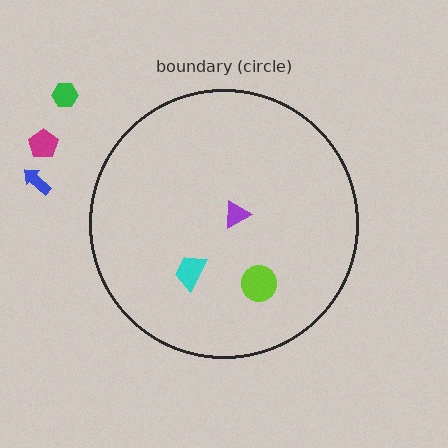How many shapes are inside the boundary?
3 inside, 3 outside.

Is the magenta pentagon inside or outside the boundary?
Outside.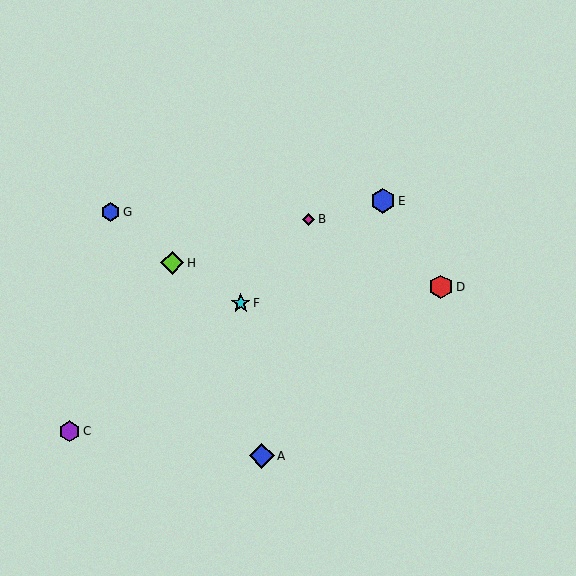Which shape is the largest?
The blue diamond (labeled A) is the largest.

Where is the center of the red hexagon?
The center of the red hexagon is at (441, 287).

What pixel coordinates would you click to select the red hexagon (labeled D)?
Click at (441, 287) to select the red hexagon D.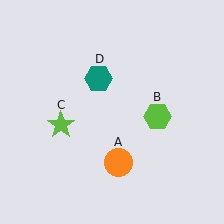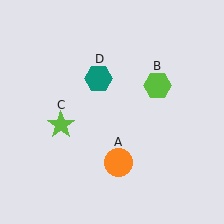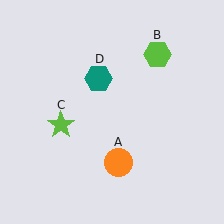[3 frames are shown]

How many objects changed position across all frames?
1 object changed position: lime hexagon (object B).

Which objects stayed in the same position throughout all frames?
Orange circle (object A) and lime star (object C) and teal hexagon (object D) remained stationary.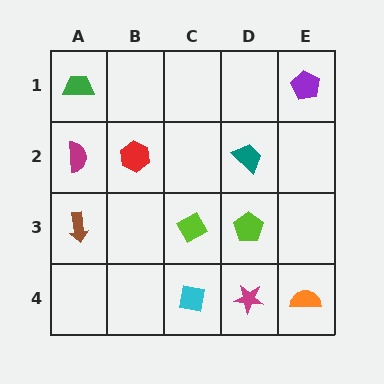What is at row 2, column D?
A teal trapezoid.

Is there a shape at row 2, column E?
No, that cell is empty.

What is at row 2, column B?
A red hexagon.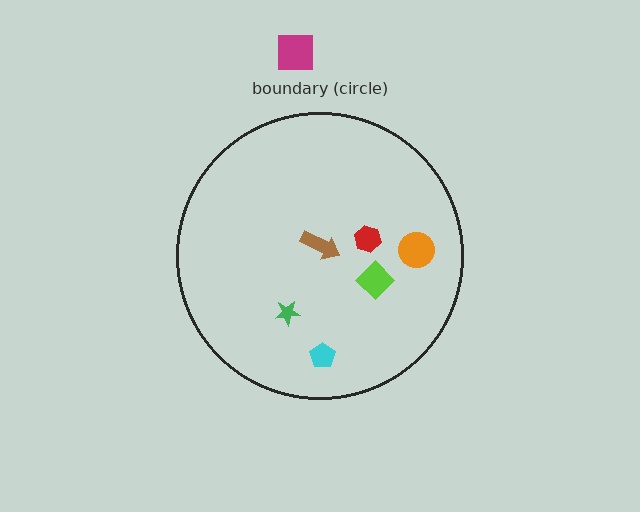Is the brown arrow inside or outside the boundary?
Inside.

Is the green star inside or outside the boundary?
Inside.